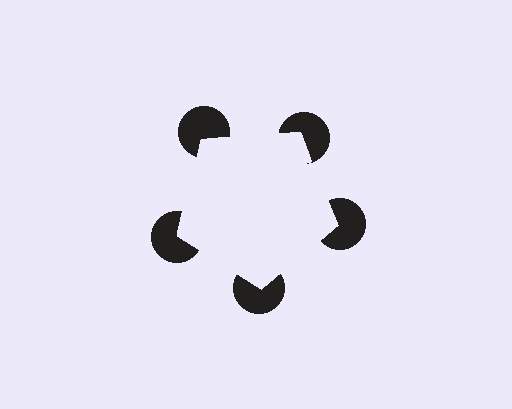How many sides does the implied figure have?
5 sides.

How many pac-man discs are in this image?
There are 5 — one at each vertex of the illusory pentagon.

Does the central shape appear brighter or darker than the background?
It typically appears slightly brighter than the background, even though no actual brightness change is drawn.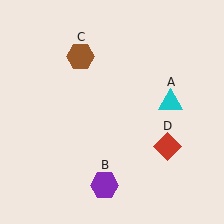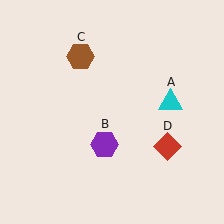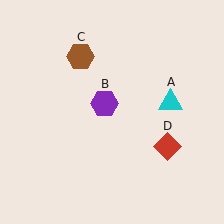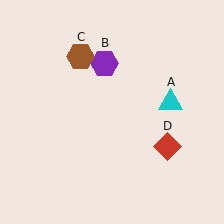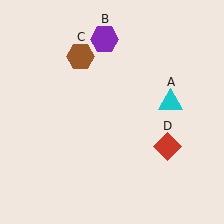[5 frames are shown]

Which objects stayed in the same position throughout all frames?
Cyan triangle (object A) and brown hexagon (object C) and red diamond (object D) remained stationary.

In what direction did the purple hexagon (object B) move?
The purple hexagon (object B) moved up.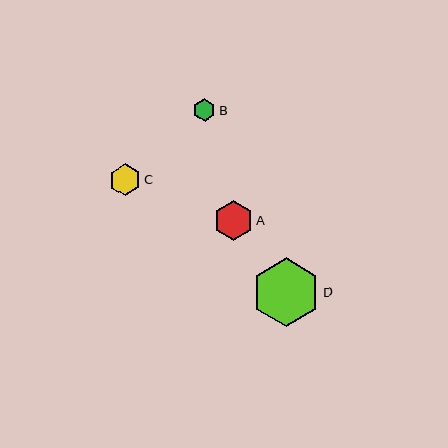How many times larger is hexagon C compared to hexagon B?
Hexagon C is approximately 1.4 times the size of hexagon B.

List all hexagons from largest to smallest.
From largest to smallest: D, A, C, B.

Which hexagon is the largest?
Hexagon D is the largest with a size of approximately 69 pixels.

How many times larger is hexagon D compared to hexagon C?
Hexagon D is approximately 2.2 times the size of hexagon C.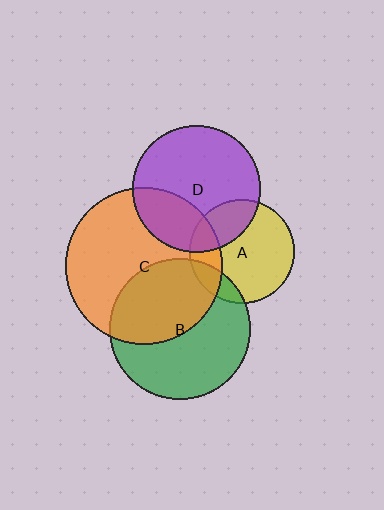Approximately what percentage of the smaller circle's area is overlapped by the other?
Approximately 30%.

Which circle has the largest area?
Circle C (orange).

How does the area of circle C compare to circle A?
Approximately 2.3 times.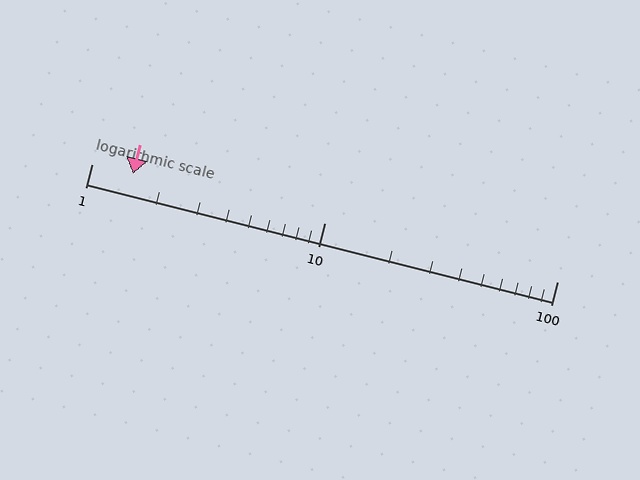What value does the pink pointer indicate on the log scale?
The pointer indicates approximately 1.5.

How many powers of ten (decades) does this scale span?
The scale spans 2 decades, from 1 to 100.